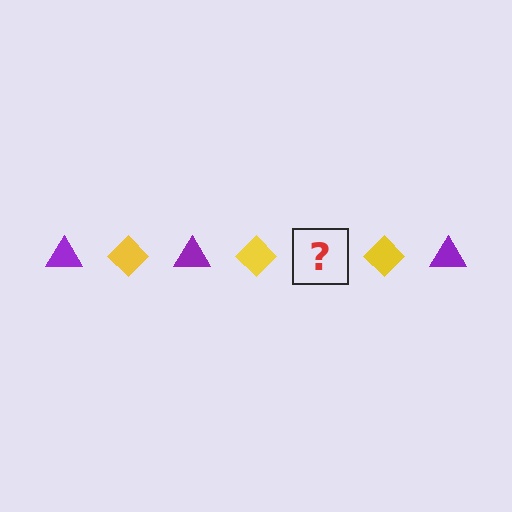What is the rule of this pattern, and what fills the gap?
The rule is that the pattern alternates between purple triangle and yellow diamond. The gap should be filled with a purple triangle.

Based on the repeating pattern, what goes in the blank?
The blank should be a purple triangle.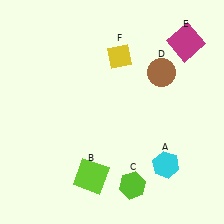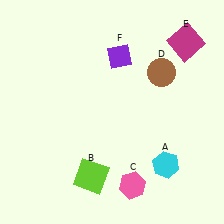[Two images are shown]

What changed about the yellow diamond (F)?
In Image 1, F is yellow. In Image 2, it changed to purple.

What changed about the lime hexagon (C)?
In Image 1, C is lime. In Image 2, it changed to pink.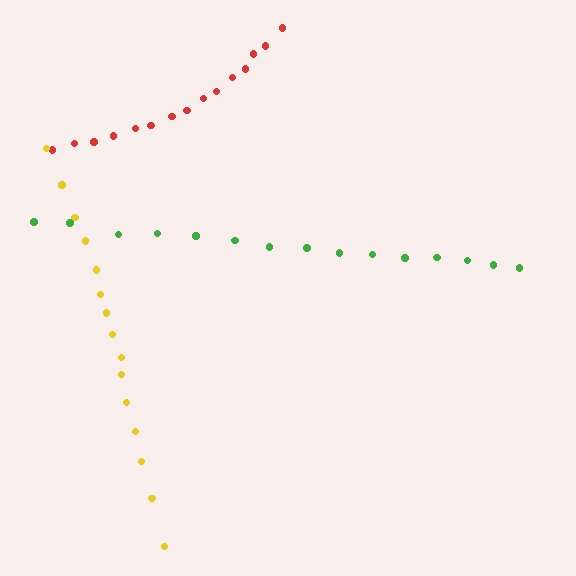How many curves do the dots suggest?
There are 3 distinct paths.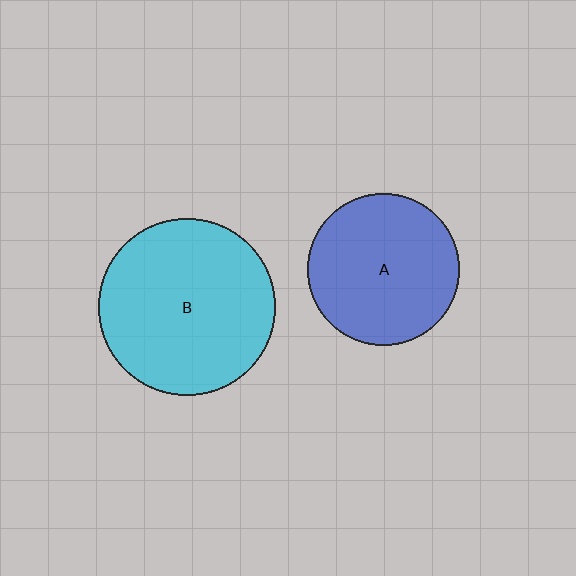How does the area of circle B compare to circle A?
Approximately 1.4 times.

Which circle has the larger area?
Circle B (cyan).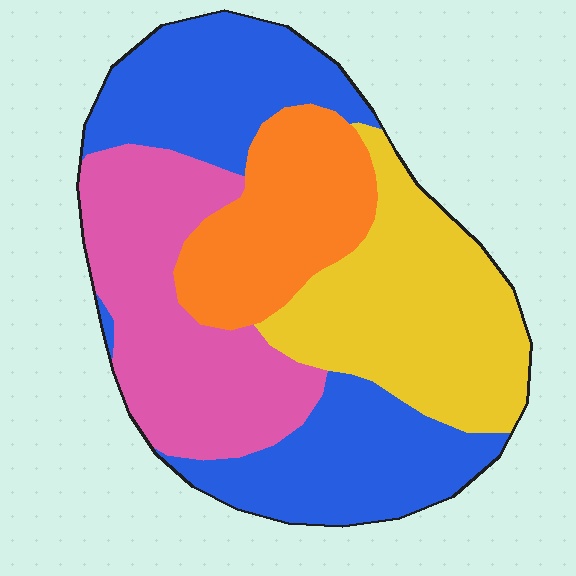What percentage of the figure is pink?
Pink takes up about one quarter (1/4) of the figure.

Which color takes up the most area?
Blue, at roughly 35%.